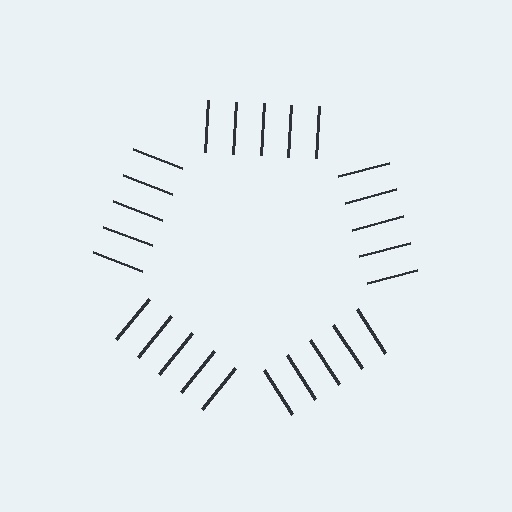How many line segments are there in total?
25 — 5 along each of the 5 edges.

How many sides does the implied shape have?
5 sides — the line-ends trace a pentagon.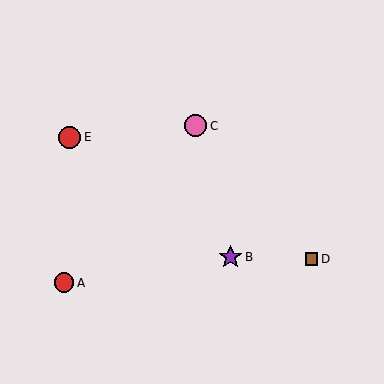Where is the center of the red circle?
The center of the red circle is at (70, 137).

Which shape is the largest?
The purple star (labeled B) is the largest.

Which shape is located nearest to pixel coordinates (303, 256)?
The brown square (labeled D) at (311, 259) is nearest to that location.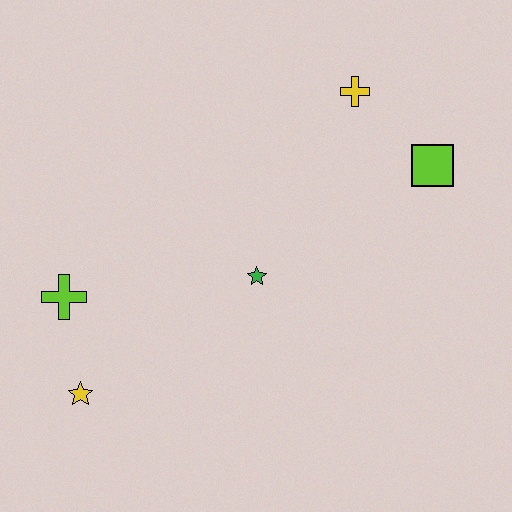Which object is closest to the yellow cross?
The lime square is closest to the yellow cross.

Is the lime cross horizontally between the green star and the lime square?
No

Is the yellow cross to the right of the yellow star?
Yes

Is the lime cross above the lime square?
No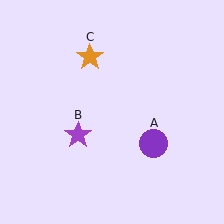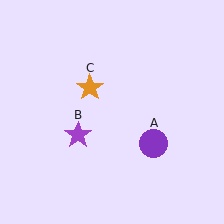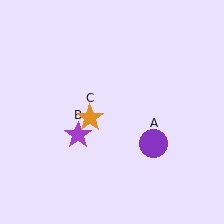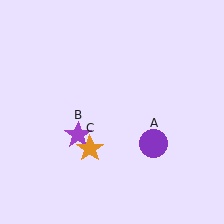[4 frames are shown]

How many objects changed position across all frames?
1 object changed position: orange star (object C).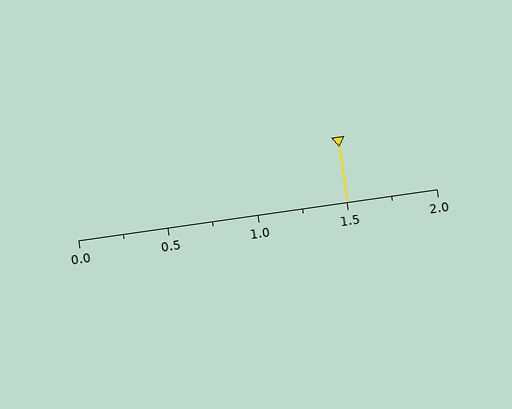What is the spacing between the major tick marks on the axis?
The major ticks are spaced 0.5 apart.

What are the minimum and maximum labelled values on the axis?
The axis runs from 0.0 to 2.0.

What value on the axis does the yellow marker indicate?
The marker indicates approximately 1.5.